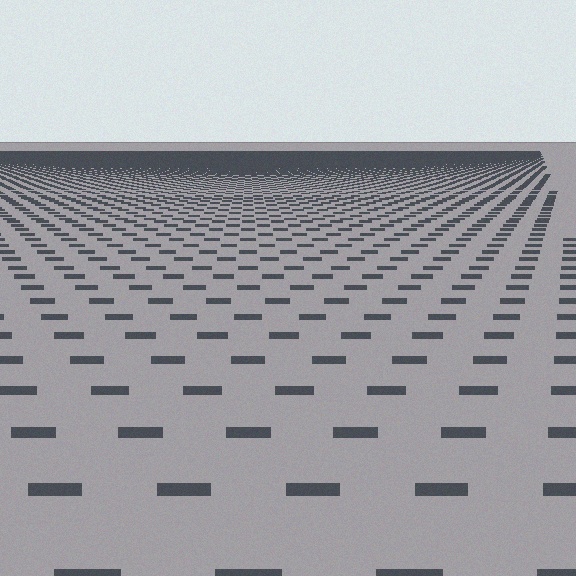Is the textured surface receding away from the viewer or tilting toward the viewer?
The surface is receding away from the viewer. Texture elements get smaller and denser toward the top.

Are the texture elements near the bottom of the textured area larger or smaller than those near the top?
Larger. Near the bottom, elements are closer to the viewer and appear at a bigger on-screen size.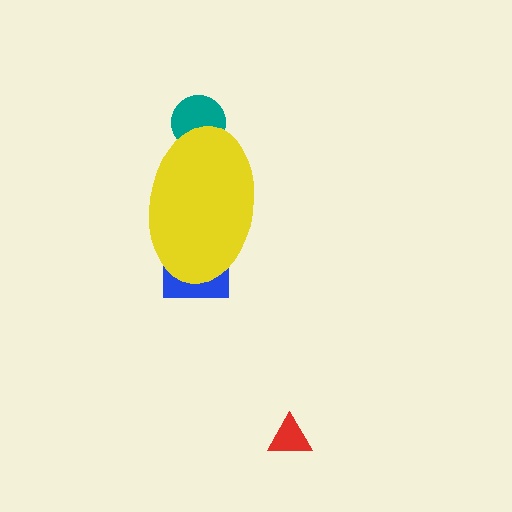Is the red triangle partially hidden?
No, the red triangle is fully visible.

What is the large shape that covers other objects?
A yellow ellipse.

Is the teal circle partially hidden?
Yes, the teal circle is partially hidden behind the yellow ellipse.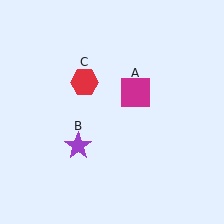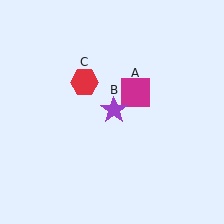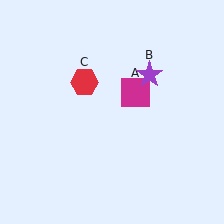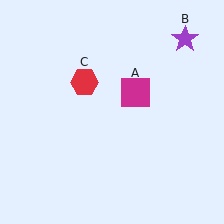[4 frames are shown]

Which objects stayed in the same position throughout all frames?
Magenta square (object A) and red hexagon (object C) remained stationary.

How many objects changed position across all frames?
1 object changed position: purple star (object B).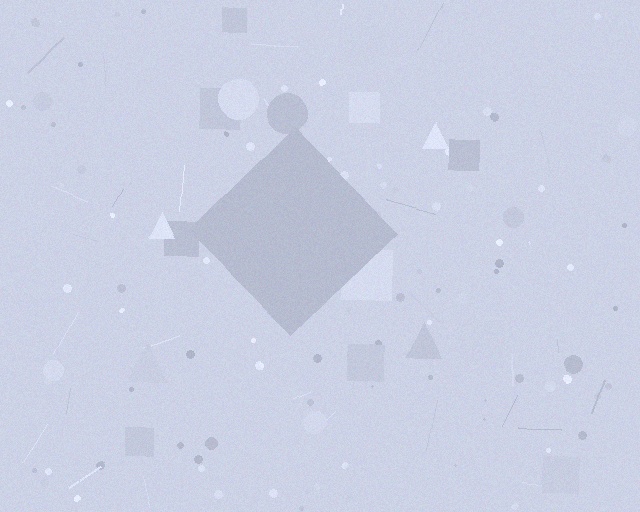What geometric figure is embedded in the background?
A diamond is embedded in the background.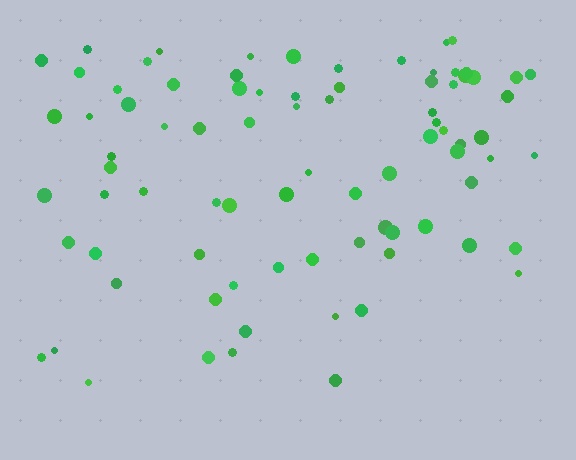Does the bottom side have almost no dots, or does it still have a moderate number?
Still a moderate number, just noticeably fewer than the top.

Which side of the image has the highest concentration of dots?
The top.